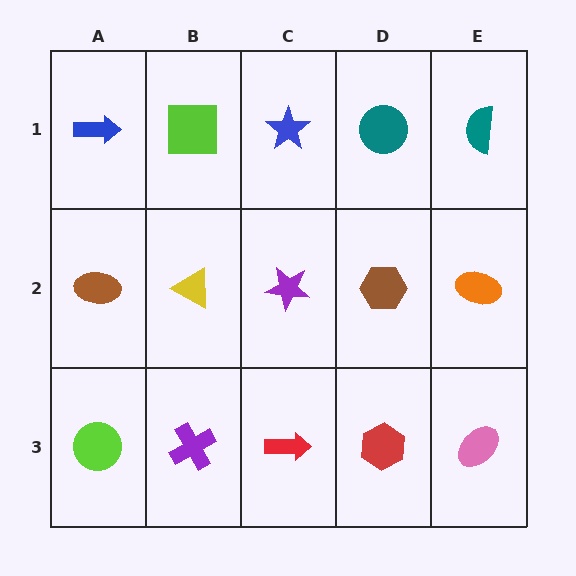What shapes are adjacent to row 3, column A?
A brown ellipse (row 2, column A), a purple cross (row 3, column B).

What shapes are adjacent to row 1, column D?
A brown hexagon (row 2, column D), a blue star (row 1, column C), a teal semicircle (row 1, column E).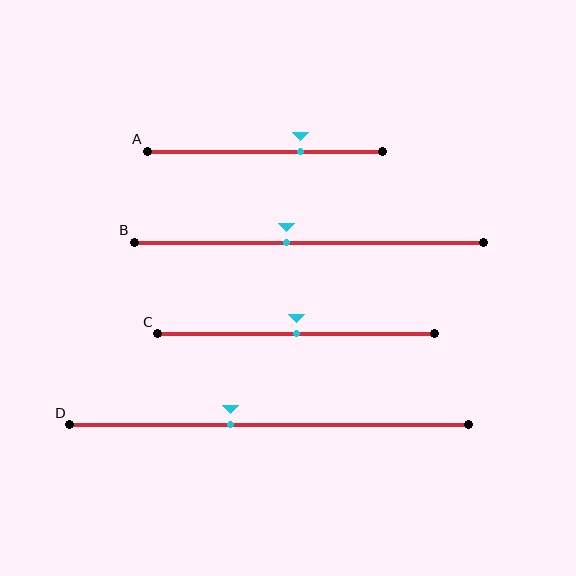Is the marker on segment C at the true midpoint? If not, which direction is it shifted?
Yes, the marker on segment C is at the true midpoint.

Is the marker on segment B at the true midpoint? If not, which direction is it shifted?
No, the marker on segment B is shifted to the left by about 7% of the segment length.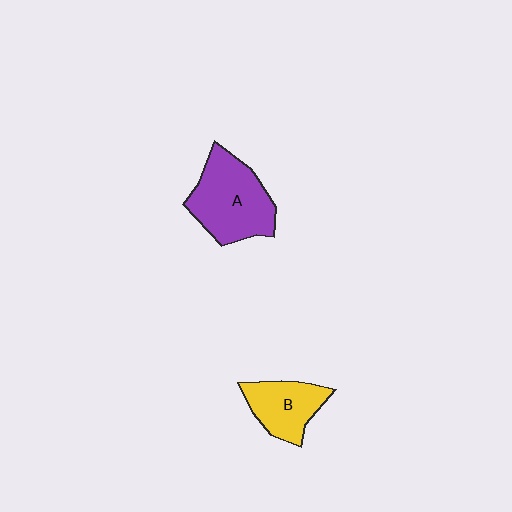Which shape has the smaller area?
Shape B (yellow).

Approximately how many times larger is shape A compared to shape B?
Approximately 1.6 times.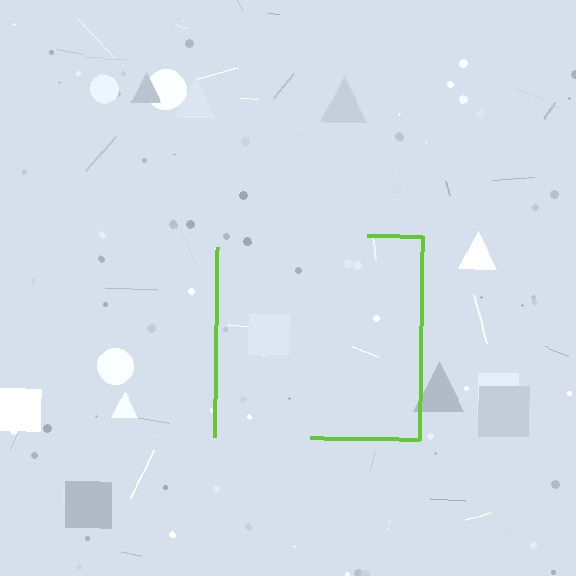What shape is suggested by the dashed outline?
The dashed outline suggests a square.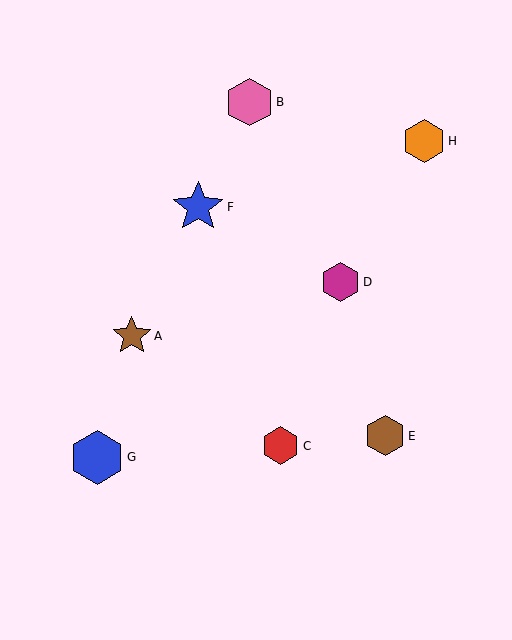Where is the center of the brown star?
The center of the brown star is at (132, 336).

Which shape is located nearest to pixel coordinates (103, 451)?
The blue hexagon (labeled G) at (97, 457) is nearest to that location.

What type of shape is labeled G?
Shape G is a blue hexagon.